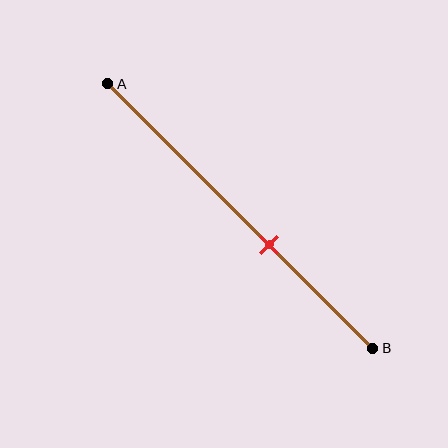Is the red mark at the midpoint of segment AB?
No, the mark is at about 60% from A, not at the 50% midpoint.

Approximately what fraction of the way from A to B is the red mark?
The red mark is approximately 60% of the way from A to B.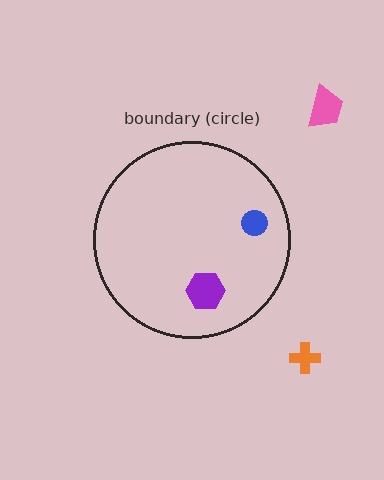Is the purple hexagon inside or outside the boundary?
Inside.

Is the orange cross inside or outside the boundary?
Outside.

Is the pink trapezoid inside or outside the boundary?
Outside.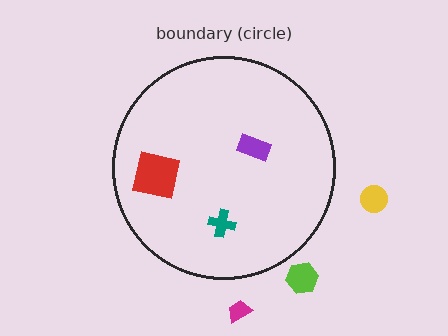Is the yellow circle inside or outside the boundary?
Outside.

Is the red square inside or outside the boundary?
Inside.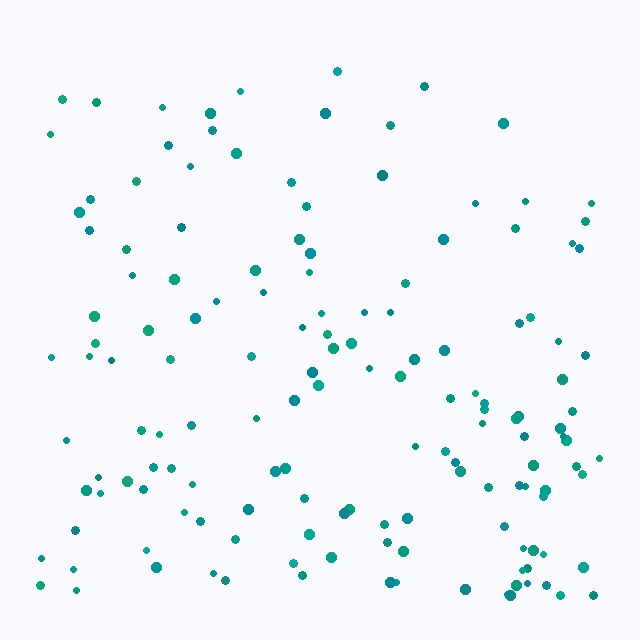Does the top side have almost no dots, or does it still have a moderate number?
Still a moderate number, just noticeably fewer than the bottom.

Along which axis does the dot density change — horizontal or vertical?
Vertical.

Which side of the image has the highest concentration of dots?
The bottom.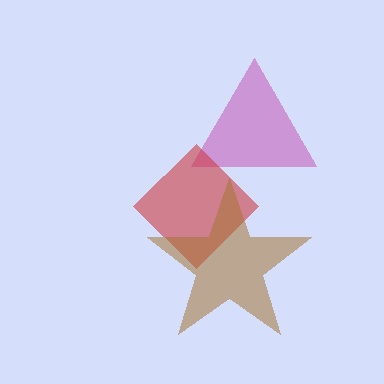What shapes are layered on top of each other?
The layered shapes are: a magenta triangle, a red diamond, a brown star.